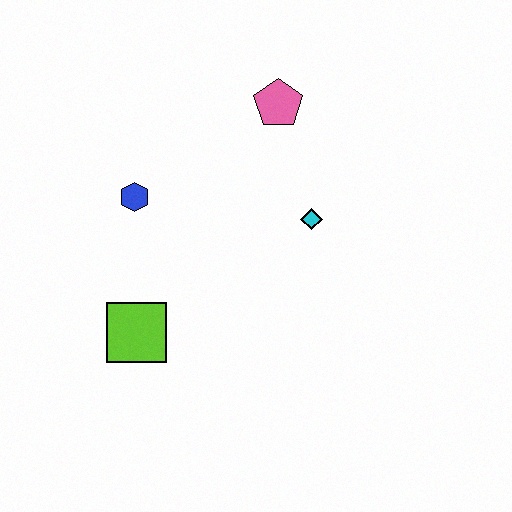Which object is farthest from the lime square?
The pink pentagon is farthest from the lime square.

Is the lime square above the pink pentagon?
No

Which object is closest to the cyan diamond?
The pink pentagon is closest to the cyan diamond.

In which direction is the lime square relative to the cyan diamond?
The lime square is to the left of the cyan diamond.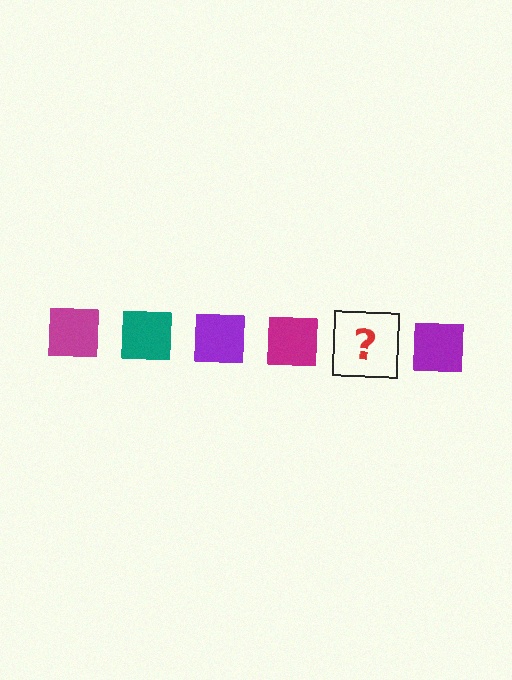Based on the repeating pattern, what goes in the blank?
The blank should be a teal square.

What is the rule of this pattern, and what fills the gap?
The rule is that the pattern cycles through magenta, teal, purple squares. The gap should be filled with a teal square.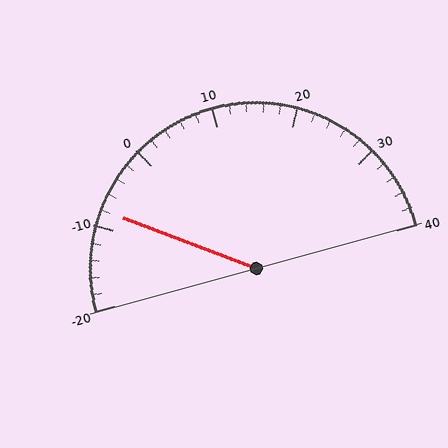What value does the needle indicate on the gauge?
The needle indicates approximately -8.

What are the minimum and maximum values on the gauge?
The gauge ranges from -20 to 40.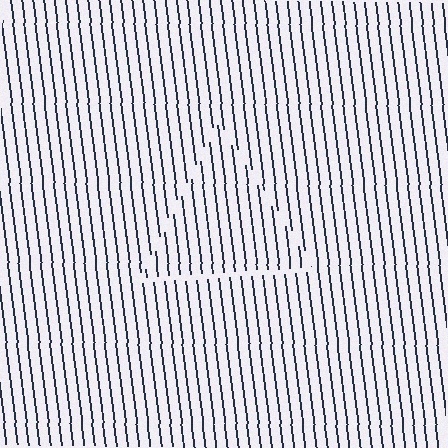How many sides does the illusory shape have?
3 sides — the line-ends trace a triangle.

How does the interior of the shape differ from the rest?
The interior of the shape contains the same grating, shifted by half a period — the contour is defined by the phase discontinuity where line-ends from the inner and outer gratings abut.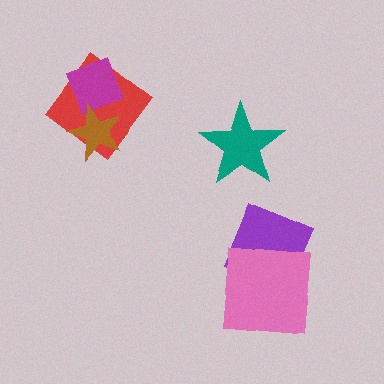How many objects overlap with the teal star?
0 objects overlap with the teal star.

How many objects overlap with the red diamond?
2 objects overlap with the red diamond.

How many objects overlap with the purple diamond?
1 object overlaps with the purple diamond.